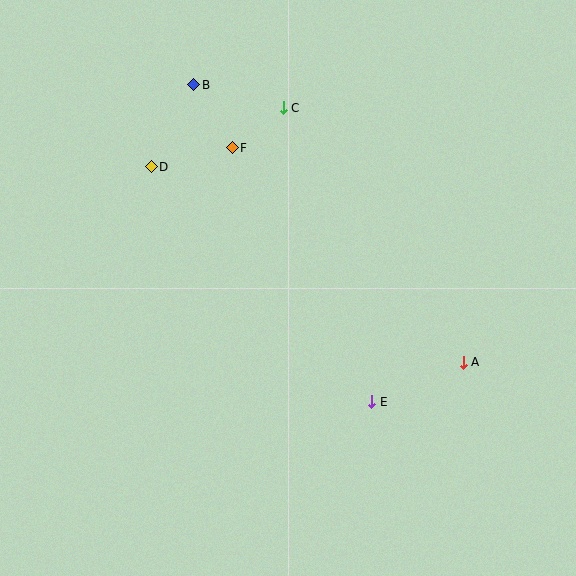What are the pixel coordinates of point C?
Point C is at (283, 108).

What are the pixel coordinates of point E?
Point E is at (372, 402).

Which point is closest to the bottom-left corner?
Point E is closest to the bottom-left corner.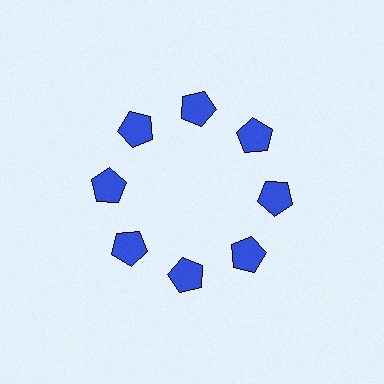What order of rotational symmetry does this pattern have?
This pattern has 8-fold rotational symmetry.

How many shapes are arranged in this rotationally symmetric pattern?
There are 8 shapes, arranged in 8 groups of 1.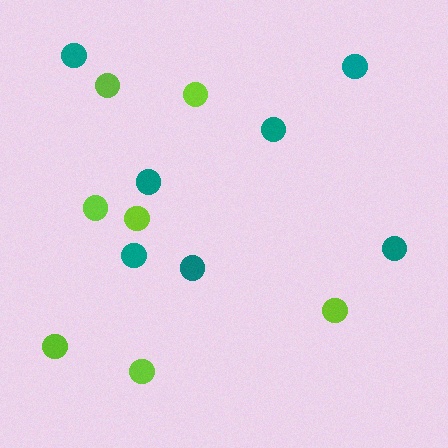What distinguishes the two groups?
There are 2 groups: one group of teal circles (7) and one group of lime circles (7).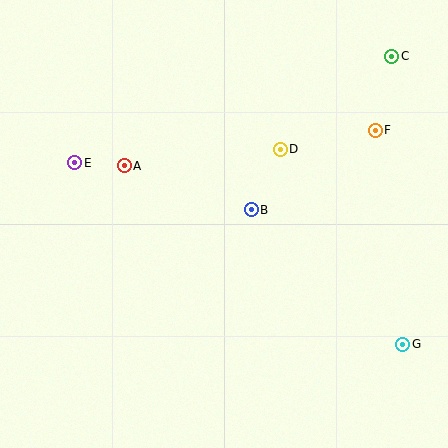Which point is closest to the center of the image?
Point B at (251, 210) is closest to the center.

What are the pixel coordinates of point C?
Point C is at (391, 56).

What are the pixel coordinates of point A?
Point A is at (124, 166).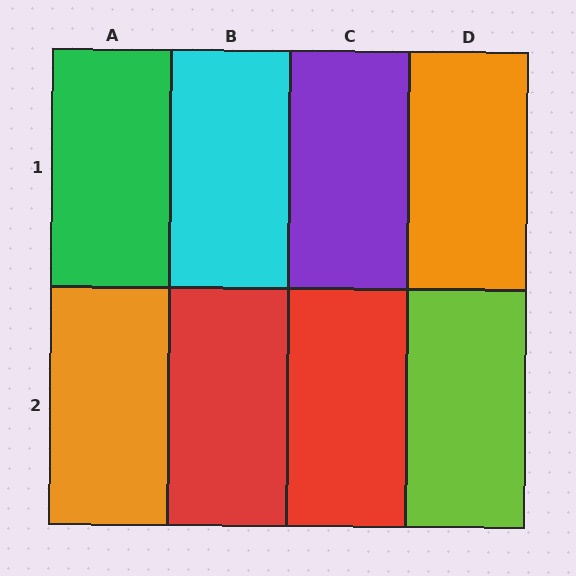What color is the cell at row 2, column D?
Lime.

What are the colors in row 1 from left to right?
Green, cyan, purple, orange.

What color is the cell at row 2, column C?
Red.